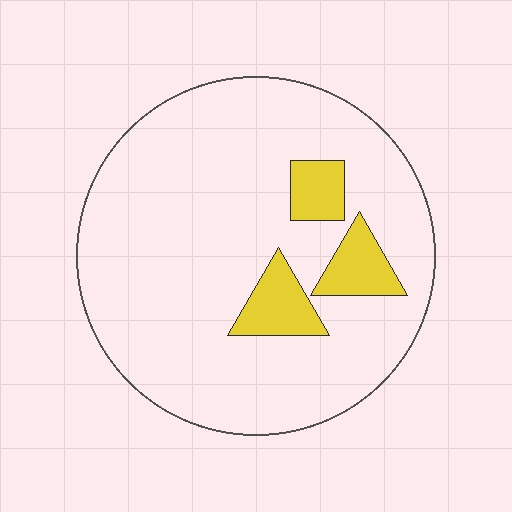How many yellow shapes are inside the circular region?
3.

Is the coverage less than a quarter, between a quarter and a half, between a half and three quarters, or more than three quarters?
Less than a quarter.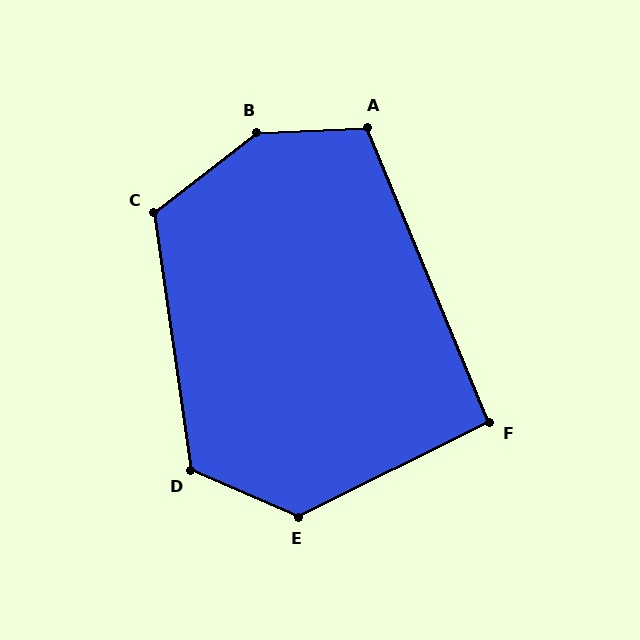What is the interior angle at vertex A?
Approximately 110 degrees (obtuse).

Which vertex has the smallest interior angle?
F, at approximately 94 degrees.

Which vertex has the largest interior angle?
B, at approximately 144 degrees.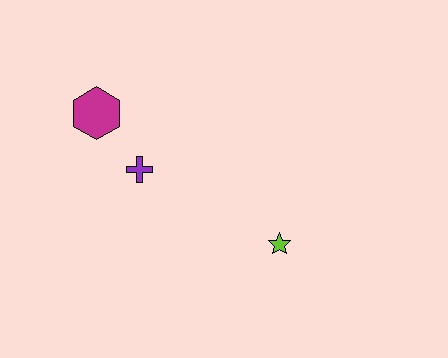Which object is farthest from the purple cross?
The lime star is farthest from the purple cross.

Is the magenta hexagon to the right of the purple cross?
No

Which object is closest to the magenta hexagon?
The purple cross is closest to the magenta hexagon.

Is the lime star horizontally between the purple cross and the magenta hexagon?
No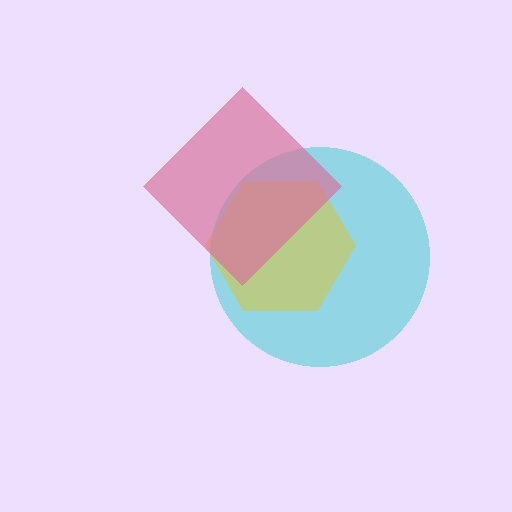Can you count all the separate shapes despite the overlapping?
Yes, there are 3 separate shapes.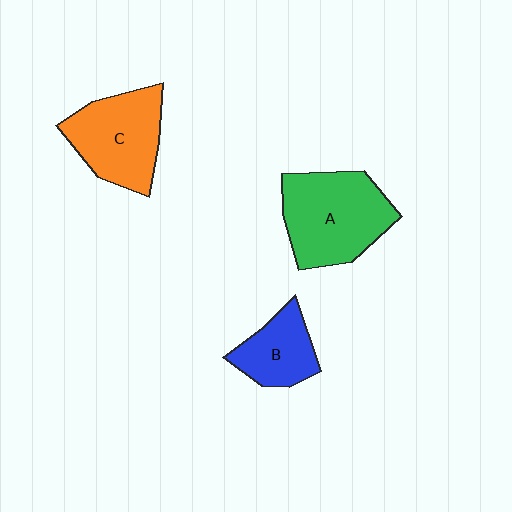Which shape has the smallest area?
Shape B (blue).